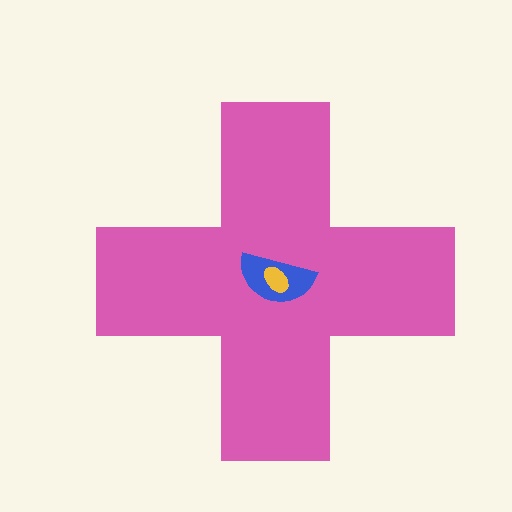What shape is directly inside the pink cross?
The blue semicircle.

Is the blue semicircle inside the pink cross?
Yes.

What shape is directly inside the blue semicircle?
The yellow ellipse.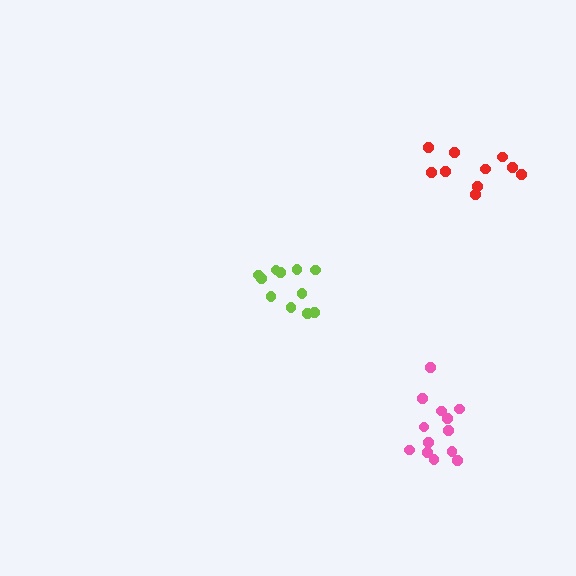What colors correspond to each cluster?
The clusters are colored: lime, red, pink.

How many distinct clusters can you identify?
There are 3 distinct clusters.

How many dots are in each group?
Group 1: 11 dots, Group 2: 10 dots, Group 3: 13 dots (34 total).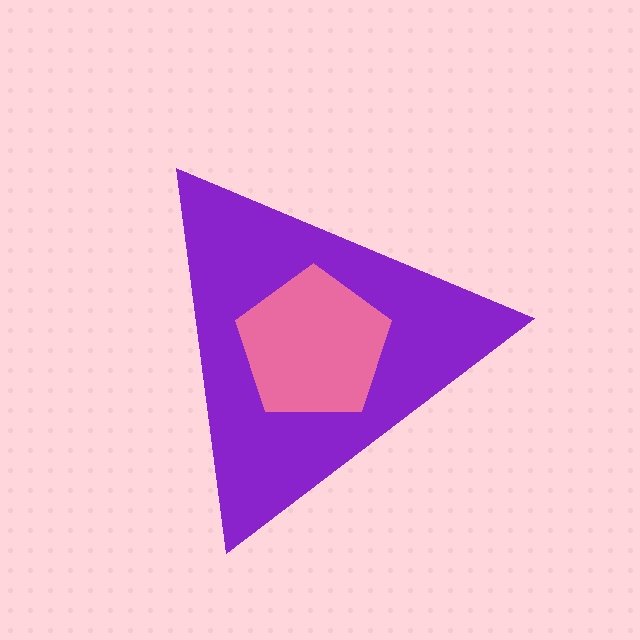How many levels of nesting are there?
2.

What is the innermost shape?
The pink pentagon.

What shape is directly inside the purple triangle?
The pink pentagon.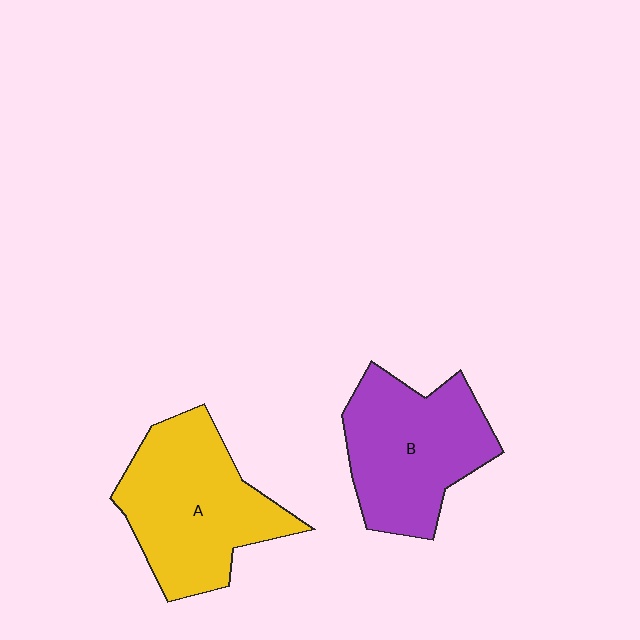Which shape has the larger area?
Shape A (yellow).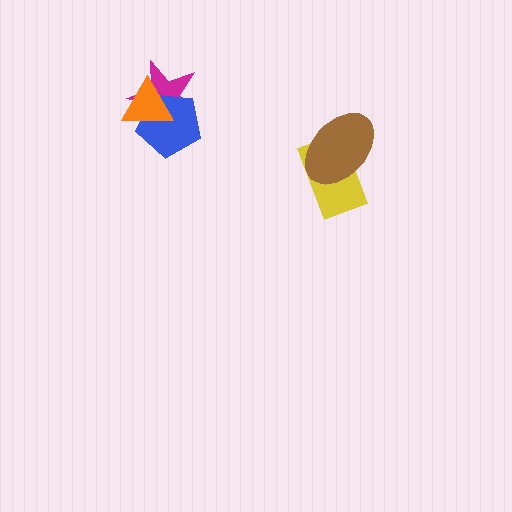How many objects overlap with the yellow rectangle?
1 object overlaps with the yellow rectangle.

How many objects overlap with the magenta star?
2 objects overlap with the magenta star.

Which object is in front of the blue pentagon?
The orange triangle is in front of the blue pentagon.